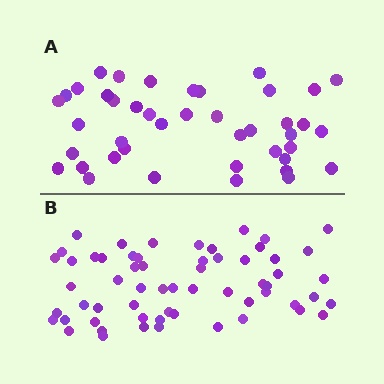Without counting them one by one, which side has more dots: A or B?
Region B (the bottom region) has more dots.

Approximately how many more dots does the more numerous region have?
Region B has approximately 20 more dots than region A.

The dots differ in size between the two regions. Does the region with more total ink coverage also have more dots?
No. Region A has more total ink coverage because its dots are larger, but region B actually contains more individual dots. Total area can be misleading — the number of items is what matters here.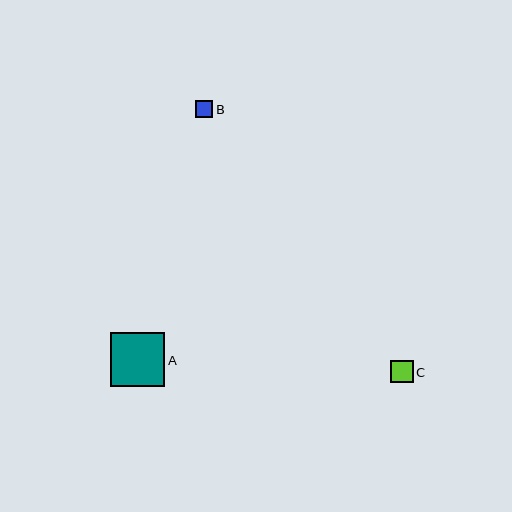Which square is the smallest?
Square B is the smallest with a size of approximately 17 pixels.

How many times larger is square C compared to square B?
Square C is approximately 1.3 times the size of square B.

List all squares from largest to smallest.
From largest to smallest: A, C, B.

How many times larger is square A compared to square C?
Square A is approximately 2.4 times the size of square C.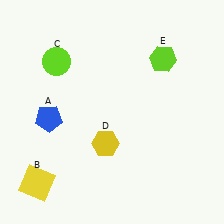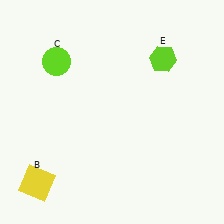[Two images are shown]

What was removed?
The yellow hexagon (D), the blue pentagon (A) were removed in Image 2.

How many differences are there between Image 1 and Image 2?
There are 2 differences between the two images.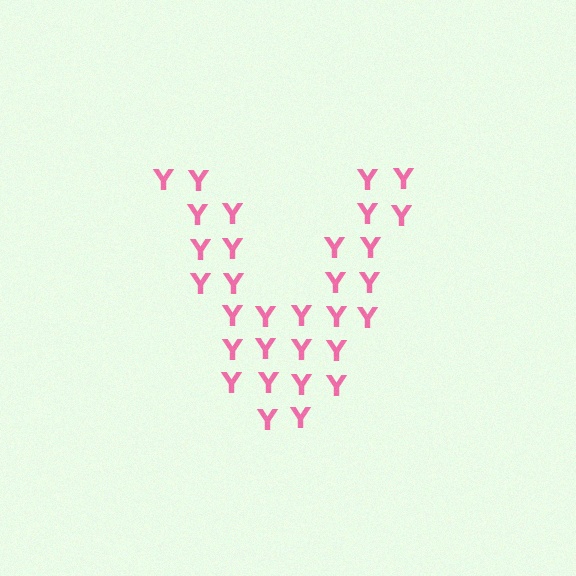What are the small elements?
The small elements are letter Y's.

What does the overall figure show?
The overall figure shows the letter V.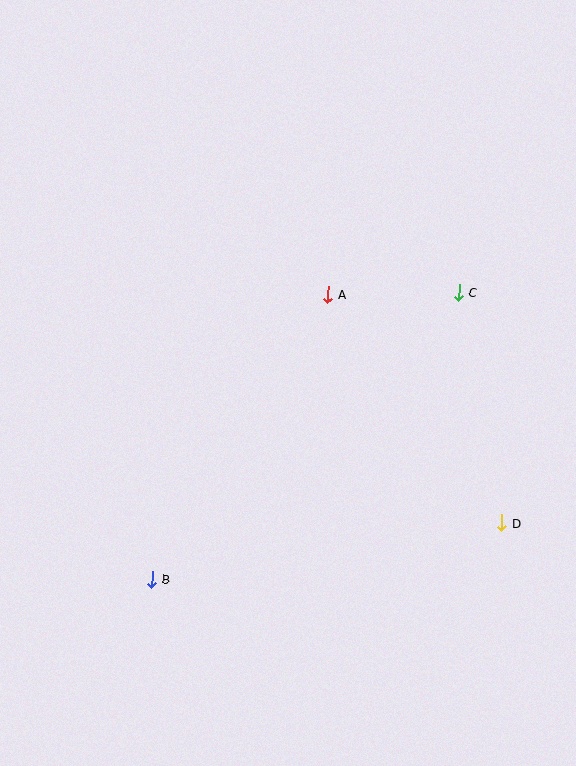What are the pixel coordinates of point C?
Point C is at (459, 293).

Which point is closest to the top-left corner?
Point A is closest to the top-left corner.